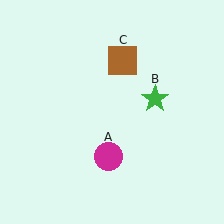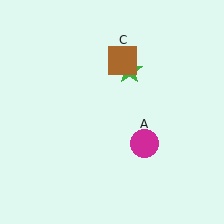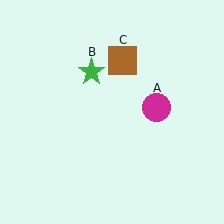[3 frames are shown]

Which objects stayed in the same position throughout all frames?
Brown square (object C) remained stationary.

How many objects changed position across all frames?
2 objects changed position: magenta circle (object A), green star (object B).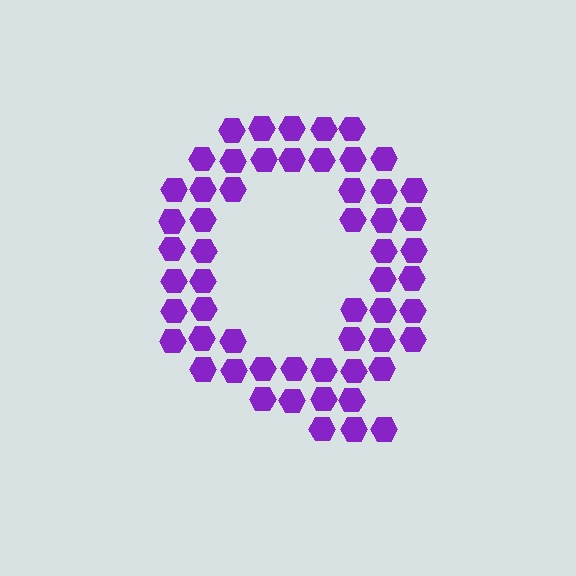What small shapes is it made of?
It is made of small hexagons.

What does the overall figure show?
The overall figure shows the letter Q.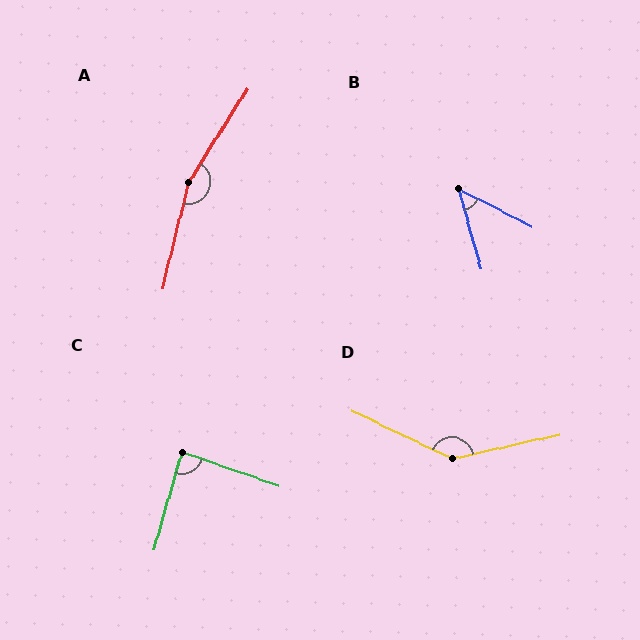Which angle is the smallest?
B, at approximately 47 degrees.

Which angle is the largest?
A, at approximately 161 degrees.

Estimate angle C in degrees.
Approximately 87 degrees.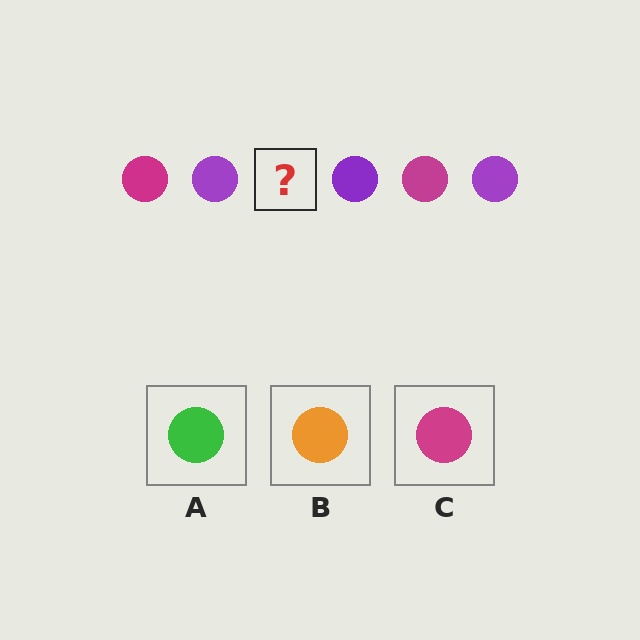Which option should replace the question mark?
Option C.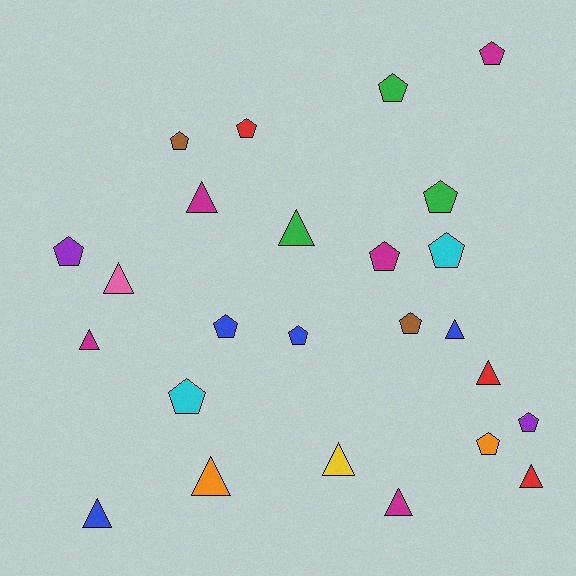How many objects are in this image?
There are 25 objects.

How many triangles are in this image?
There are 11 triangles.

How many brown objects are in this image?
There are 2 brown objects.